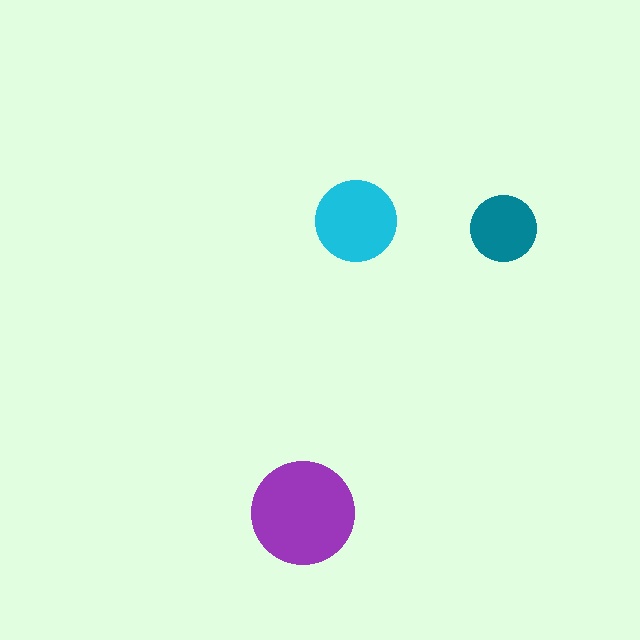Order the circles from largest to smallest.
the purple one, the cyan one, the teal one.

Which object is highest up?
The cyan circle is topmost.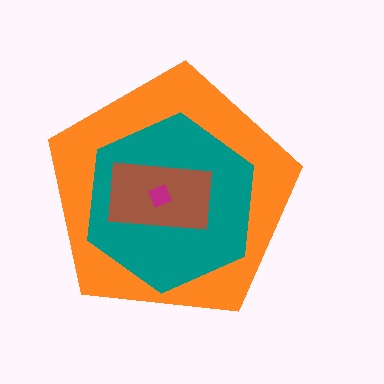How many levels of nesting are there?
4.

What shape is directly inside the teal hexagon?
The brown rectangle.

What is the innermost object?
The magenta diamond.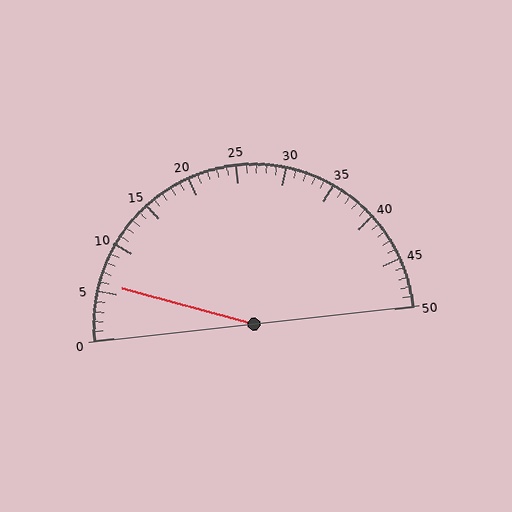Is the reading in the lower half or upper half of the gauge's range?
The reading is in the lower half of the range (0 to 50).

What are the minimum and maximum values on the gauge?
The gauge ranges from 0 to 50.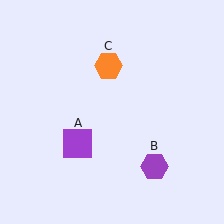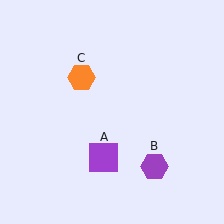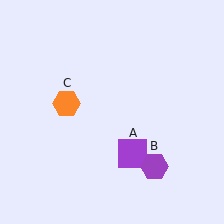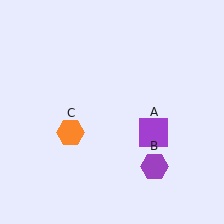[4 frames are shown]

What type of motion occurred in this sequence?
The purple square (object A), orange hexagon (object C) rotated counterclockwise around the center of the scene.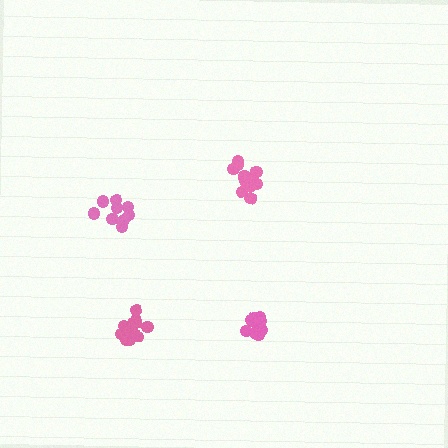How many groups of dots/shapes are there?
There are 4 groups.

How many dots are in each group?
Group 1: 14 dots, Group 2: 10 dots, Group 3: 12 dots, Group 4: 9 dots (45 total).